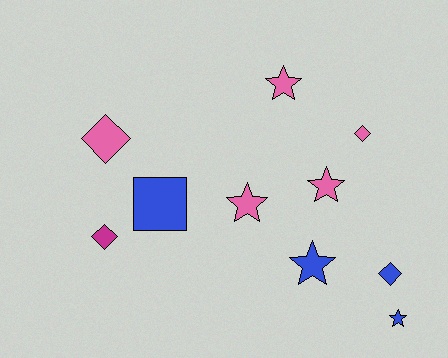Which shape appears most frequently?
Star, with 5 objects.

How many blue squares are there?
There is 1 blue square.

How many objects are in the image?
There are 10 objects.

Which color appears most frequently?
Pink, with 5 objects.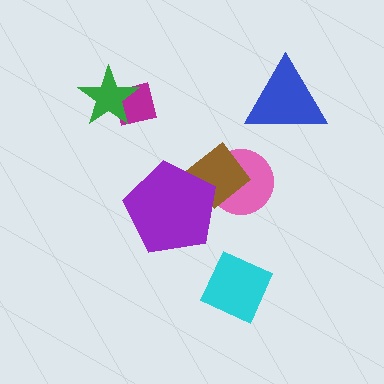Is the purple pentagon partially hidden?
No, no other shape covers it.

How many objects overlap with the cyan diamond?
0 objects overlap with the cyan diamond.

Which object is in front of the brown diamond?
The purple pentagon is in front of the brown diamond.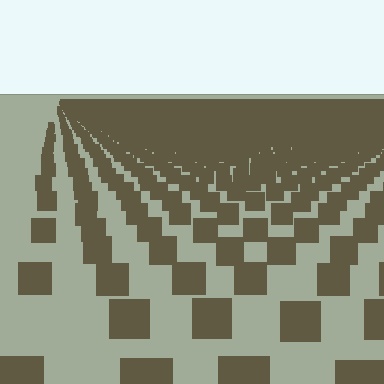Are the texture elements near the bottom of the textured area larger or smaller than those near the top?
Larger. Near the bottom, elements are closer to the viewer and appear at a bigger on-screen size.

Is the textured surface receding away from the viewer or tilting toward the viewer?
The surface is receding away from the viewer. Texture elements get smaller and denser toward the top.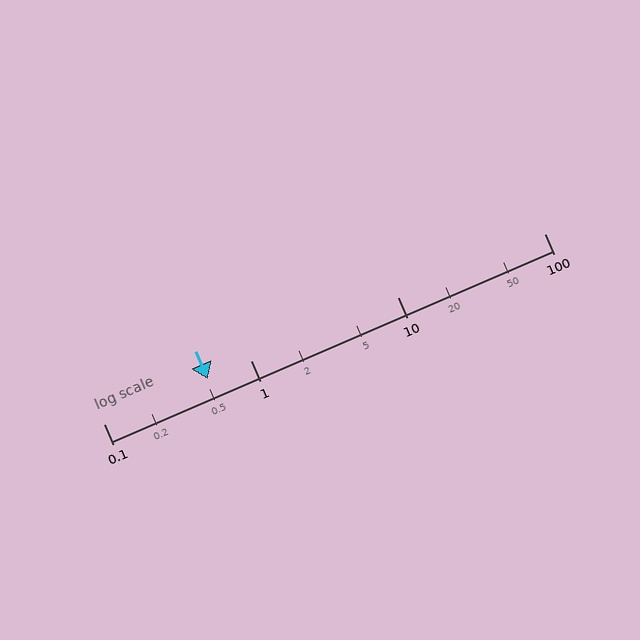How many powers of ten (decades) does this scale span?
The scale spans 3 decades, from 0.1 to 100.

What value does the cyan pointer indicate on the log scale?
The pointer indicates approximately 0.51.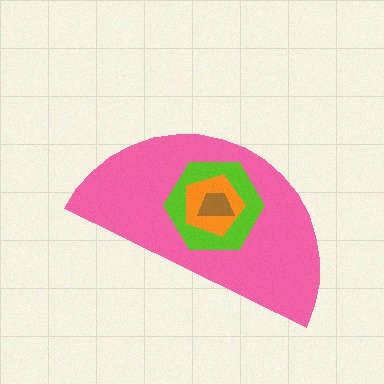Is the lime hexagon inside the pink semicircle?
Yes.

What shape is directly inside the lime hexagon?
The orange pentagon.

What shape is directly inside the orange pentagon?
The brown trapezoid.